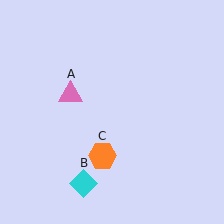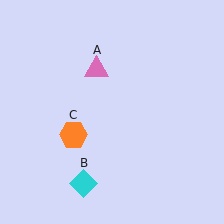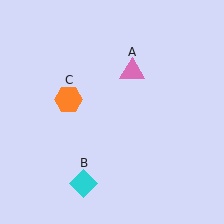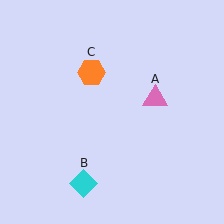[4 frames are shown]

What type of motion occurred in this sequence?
The pink triangle (object A), orange hexagon (object C) rotated clockwise around the center of the scene.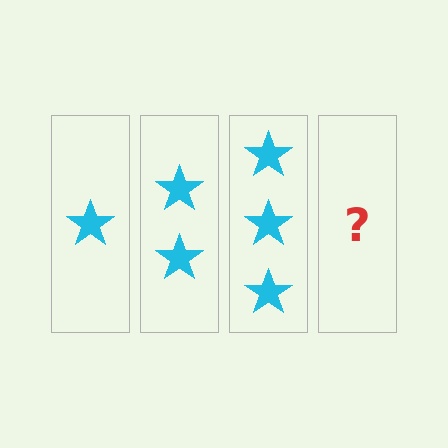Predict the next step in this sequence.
The next step is 4 stars.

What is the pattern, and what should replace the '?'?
The pattern is that each step adds one more star. The '?' should be 4 stars.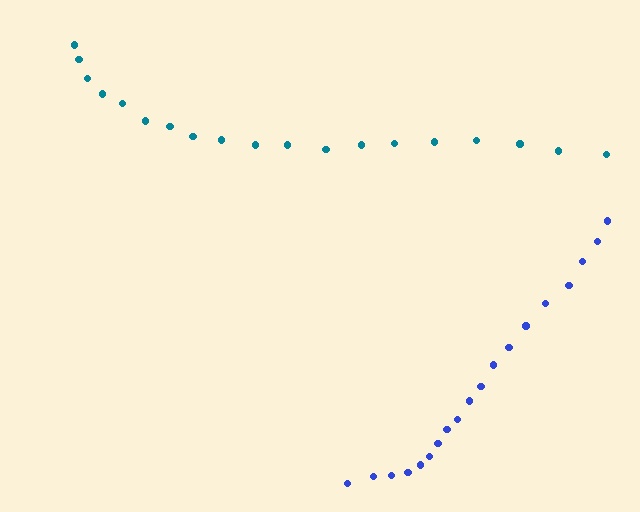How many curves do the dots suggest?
There are 2 distinct paths.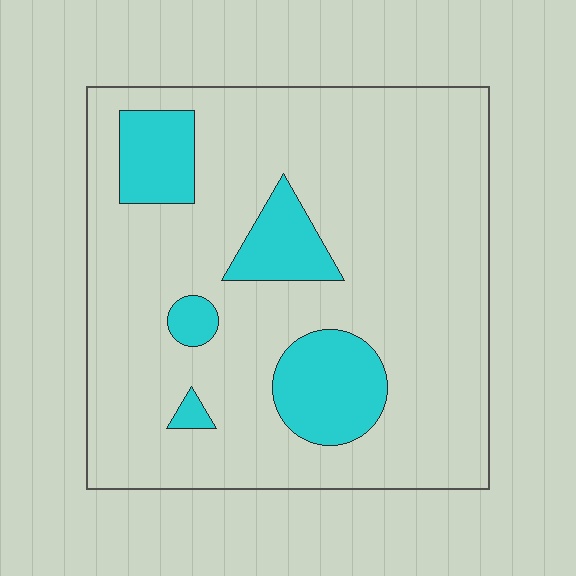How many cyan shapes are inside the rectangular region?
5.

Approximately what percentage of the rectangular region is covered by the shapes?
Approximately 15%.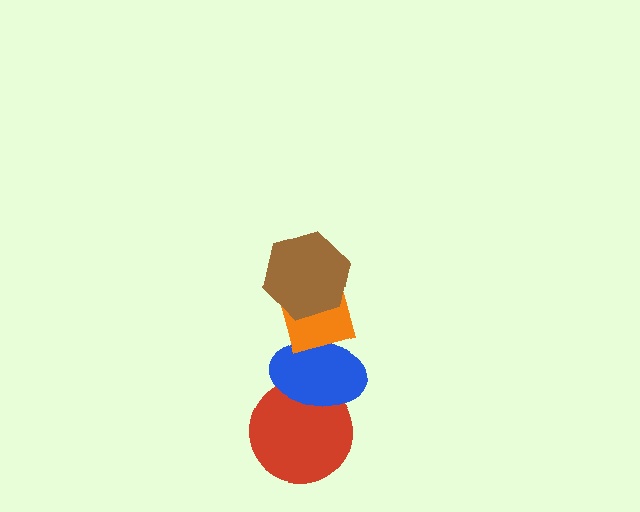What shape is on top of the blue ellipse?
The orange diamond is on top of the blue ellipse.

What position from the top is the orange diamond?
The orange diamond is 2nd from the top.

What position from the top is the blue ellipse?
The blue ellipse is 3rd from the top.